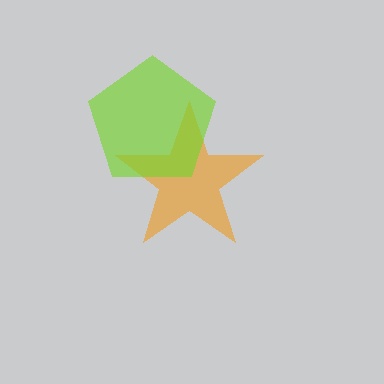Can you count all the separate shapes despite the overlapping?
Yes, there are 2 separate shapes.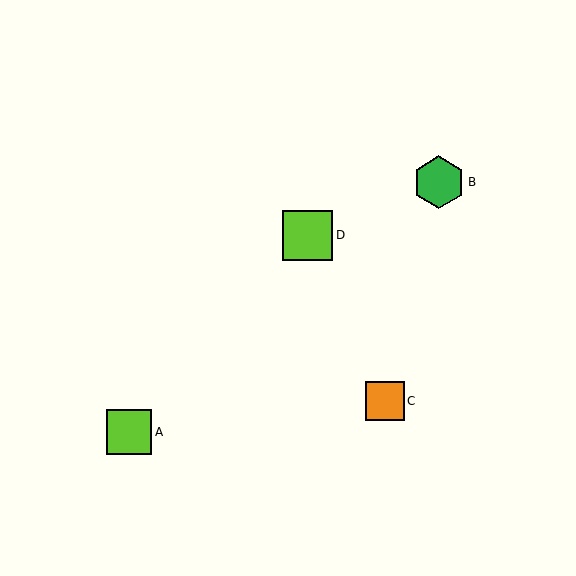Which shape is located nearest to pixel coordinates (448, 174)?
The green hexagon (labeled B) at (439, 182) is nearest to that location.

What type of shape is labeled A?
Shape A is a lime square.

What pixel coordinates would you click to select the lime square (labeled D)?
Click at (308, 235) to select the lime square D.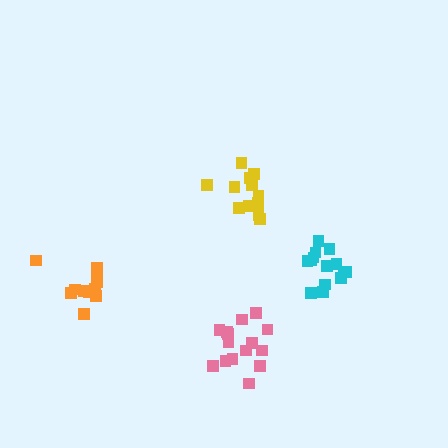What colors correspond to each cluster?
The clusters are colored: cyan, orange, pink, yellow.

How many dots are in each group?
Group 1: 14 dots, Group 2: 11 dots, Group 3: 16 dots, Group 4: 13 dots (54 total).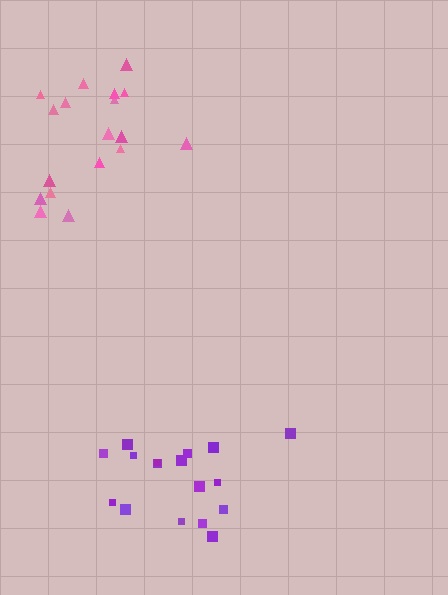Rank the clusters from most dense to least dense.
purple, pink.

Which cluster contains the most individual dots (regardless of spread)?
Pink (18).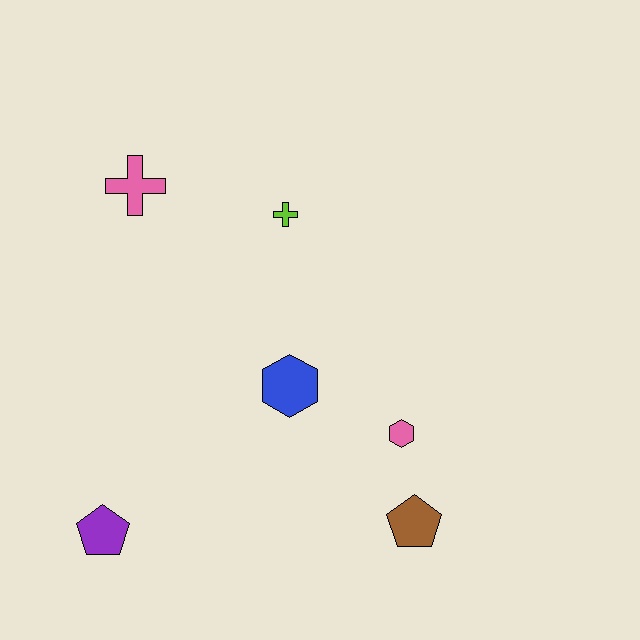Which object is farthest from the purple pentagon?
The lime cross is farthest from the purple pentagon.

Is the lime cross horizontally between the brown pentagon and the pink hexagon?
No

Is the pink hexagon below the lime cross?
Yes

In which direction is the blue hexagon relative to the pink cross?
The blue hexagon is below the pink cross.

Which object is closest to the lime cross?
The pink cross is closest to the lime cross.